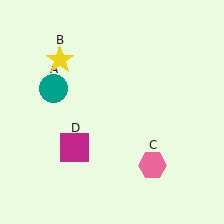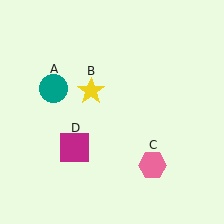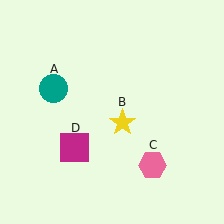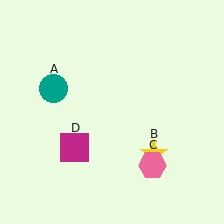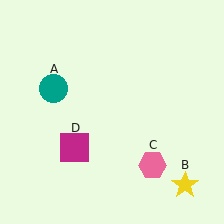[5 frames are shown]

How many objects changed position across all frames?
1 object changed position: yellow star (object B).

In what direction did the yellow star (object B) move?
The yellow star (object B) moved down and to the right.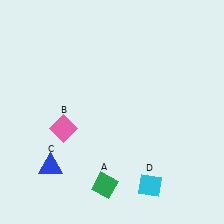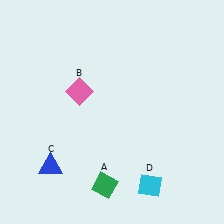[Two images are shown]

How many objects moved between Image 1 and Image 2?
1 object moved between the two images.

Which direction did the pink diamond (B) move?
The pink diamond (B) moved up.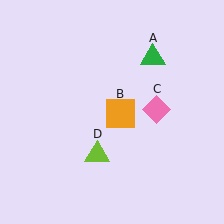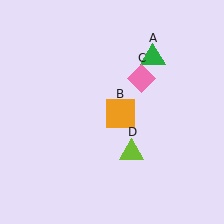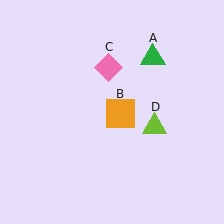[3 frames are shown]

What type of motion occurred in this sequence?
The pink diamond (object C), lime triangle (object D) rotated counterclockwise around the center of the scene.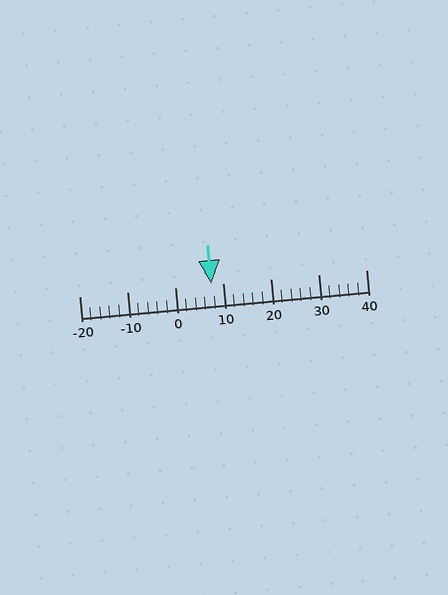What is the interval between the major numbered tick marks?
The major tick marks are spaced 10 units apart.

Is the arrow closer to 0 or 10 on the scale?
The arrow is closer to 10.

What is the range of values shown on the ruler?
The ruler shows values from -20 to 40.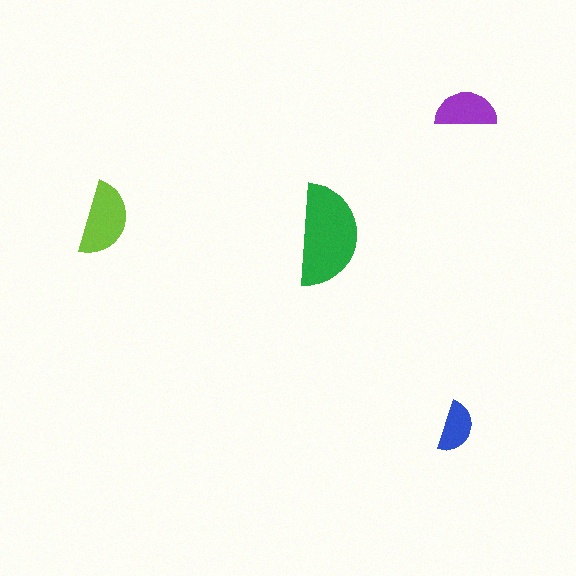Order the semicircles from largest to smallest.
the green one, the lime one, the purple one, the blue one.